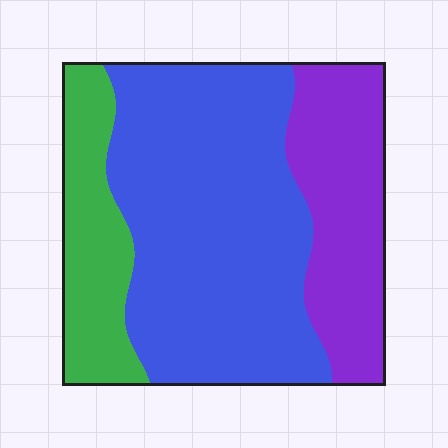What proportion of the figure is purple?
Purple takes up about one quarter (1/4) of the figure.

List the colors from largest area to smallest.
From largest to smallest: blue, purple, green.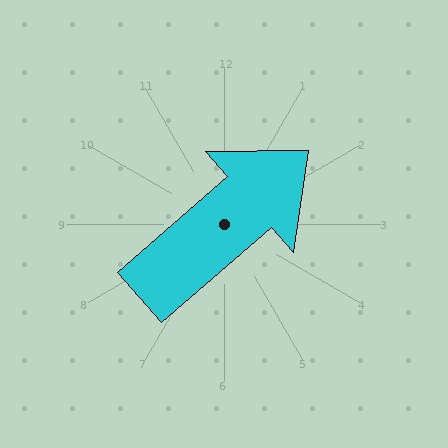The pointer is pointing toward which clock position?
Roughly 2 o'clock.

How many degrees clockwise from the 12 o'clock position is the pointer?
Approximately 49 degrees.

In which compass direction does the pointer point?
Northeast.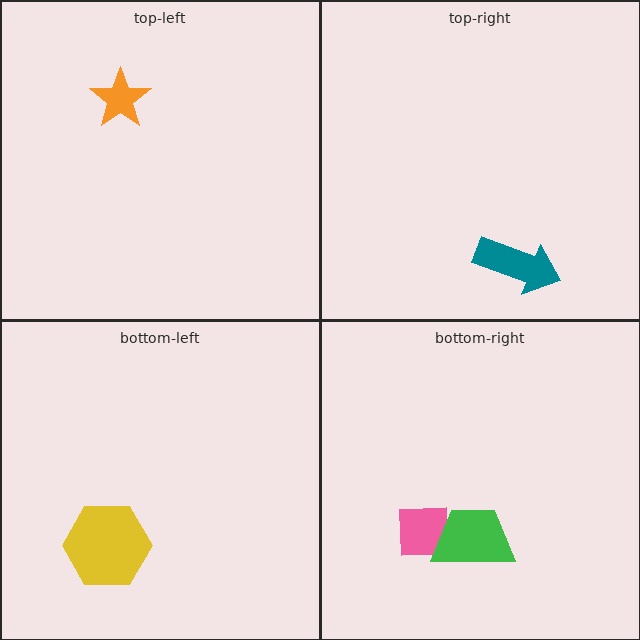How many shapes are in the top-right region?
1.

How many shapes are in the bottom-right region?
2.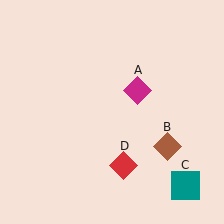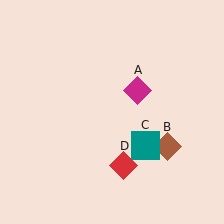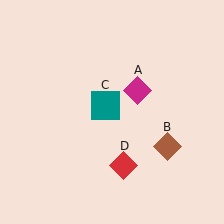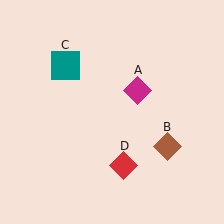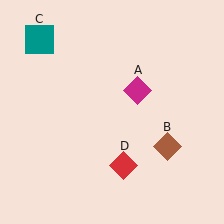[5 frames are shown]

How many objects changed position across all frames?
1 object changed position: teal square (object C).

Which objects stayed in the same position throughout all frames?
Magenta diamond (object A) and brown diamond (object B) and red diamond (object D) remained stationary.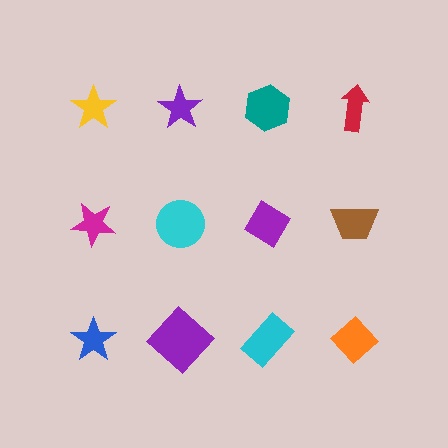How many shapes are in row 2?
4 shapes.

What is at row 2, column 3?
A purple diamond.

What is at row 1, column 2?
A purple star.